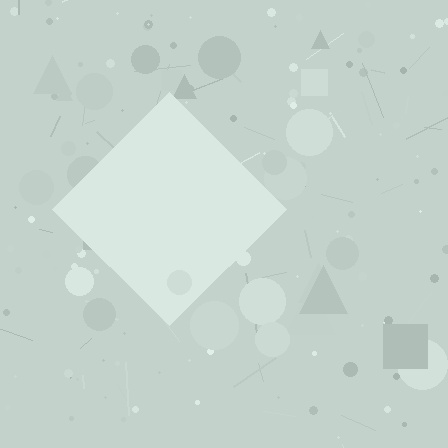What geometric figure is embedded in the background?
A diamond is embedded in the background.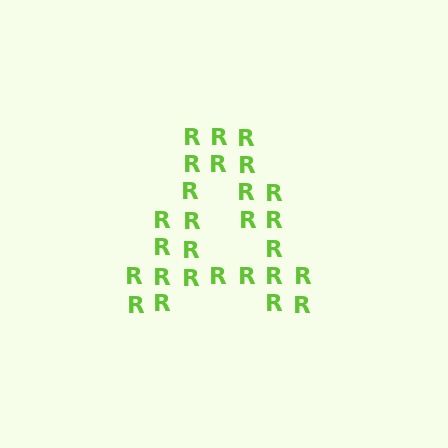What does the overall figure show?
The overall figure shows the letter A.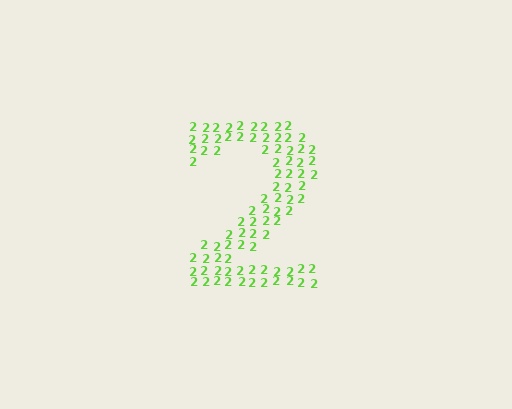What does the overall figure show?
The overall figure shows the digit 2.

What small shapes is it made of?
It is made of small digit 2's.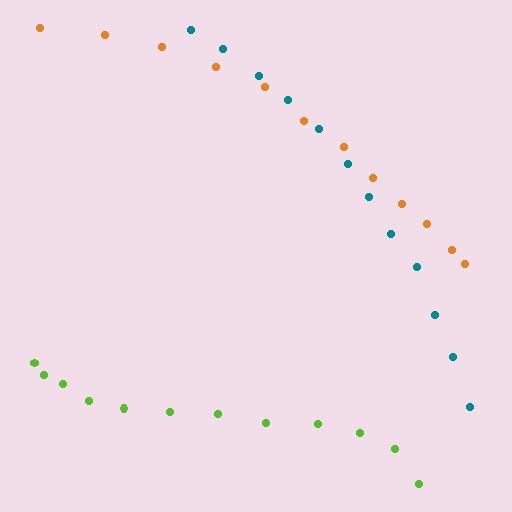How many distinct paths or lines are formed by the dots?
There are 3 distinct paths.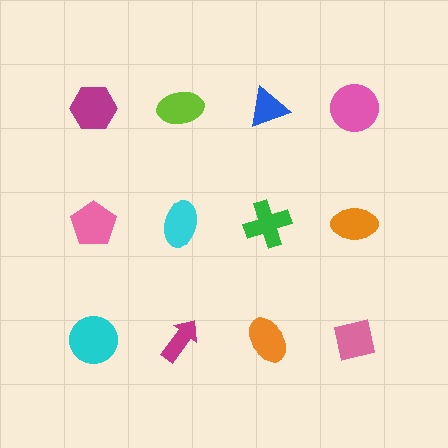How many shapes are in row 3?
4 shapes.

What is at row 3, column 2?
A magenta arrow.